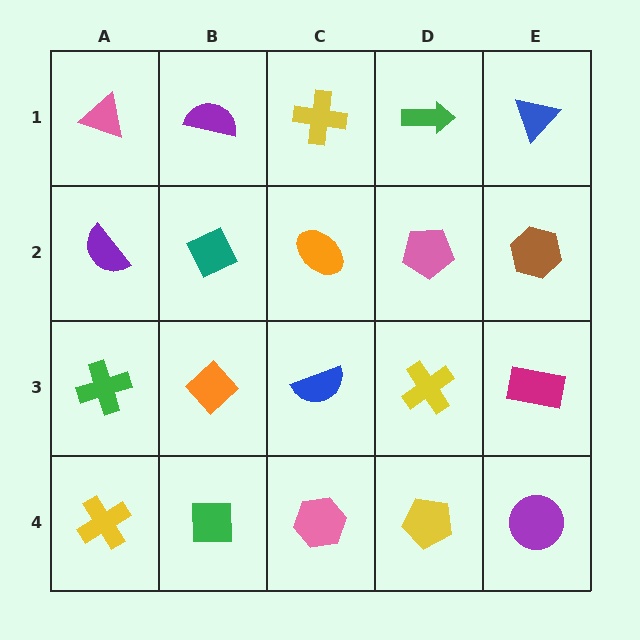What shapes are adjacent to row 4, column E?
A magenta rectangle (row 3, column E), a yellow pentagon (row 4, column D).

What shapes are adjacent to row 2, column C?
A yellow cross (row 1, column C), a blue semicircle (row 3, column C), a teal diamond (row 2, column B), a pink pentagon (row 2, column D).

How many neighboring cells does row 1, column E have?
2.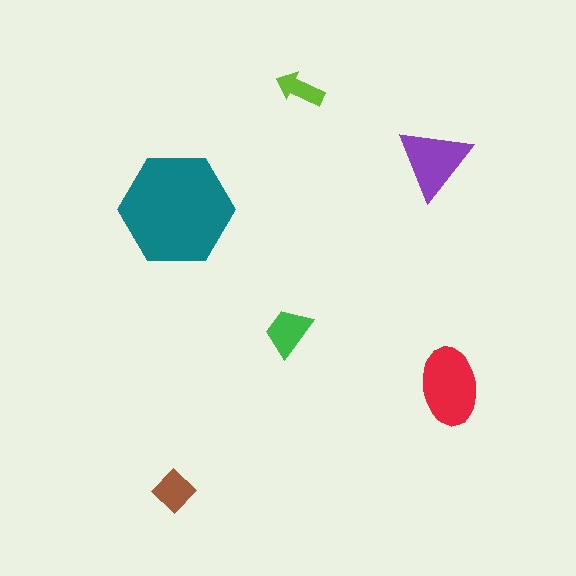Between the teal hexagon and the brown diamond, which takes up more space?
The teal hexagon.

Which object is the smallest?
The lime arrow.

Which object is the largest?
The teal hexagon.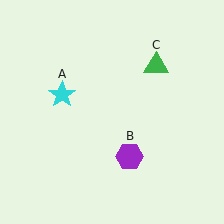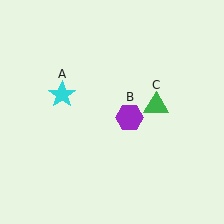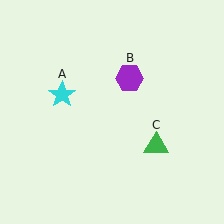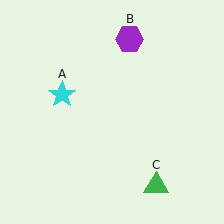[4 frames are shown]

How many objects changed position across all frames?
2 objects changed position: purple hexagon (object B), green triangle (object C).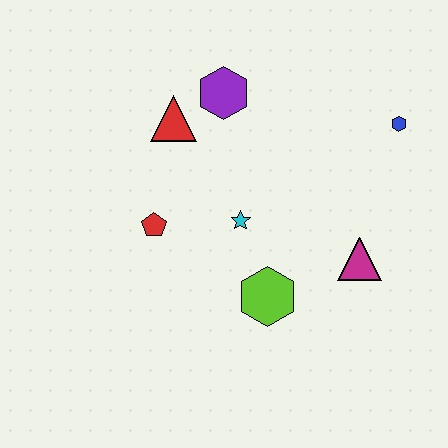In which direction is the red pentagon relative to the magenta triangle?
The red pentagon is to the left of the magenta triangle.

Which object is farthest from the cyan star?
The blue hexagon is farthest from the cyan star.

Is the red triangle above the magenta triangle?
Yes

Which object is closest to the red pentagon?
The cyan star is closest to the red pentagon.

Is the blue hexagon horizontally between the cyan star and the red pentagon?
No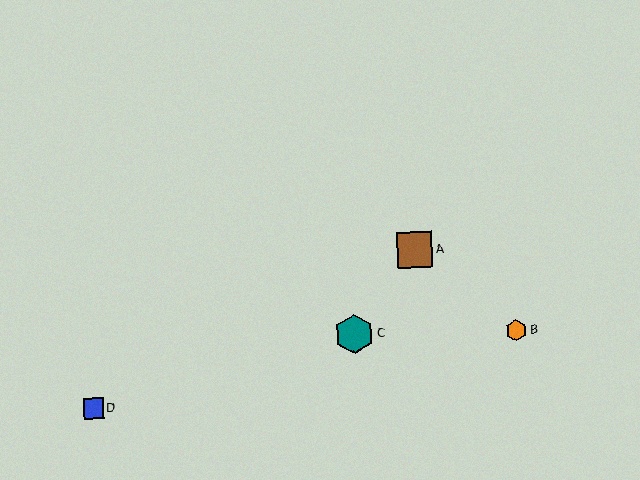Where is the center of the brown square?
The center of the brown square is at (415, 250).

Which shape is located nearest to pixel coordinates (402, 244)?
The brown square (labeled A) at (415, 250) is nearest to that location.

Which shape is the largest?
The teal hexagon (labeled C) is the largest.